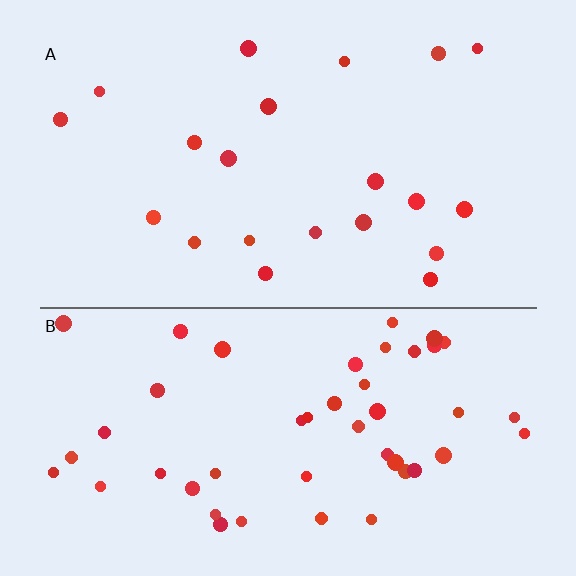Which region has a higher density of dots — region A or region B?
B (the bottom).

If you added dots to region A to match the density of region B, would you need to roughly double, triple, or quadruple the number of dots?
Approximately double.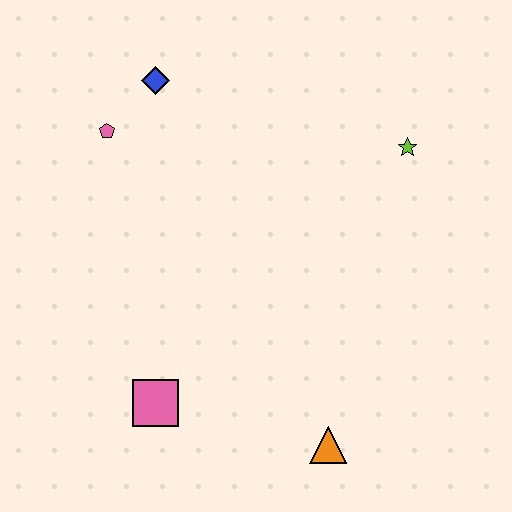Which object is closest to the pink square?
The orange triangle is closest to the pink square.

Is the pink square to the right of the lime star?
No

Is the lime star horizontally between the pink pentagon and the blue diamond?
No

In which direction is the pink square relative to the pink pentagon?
The pink square is below the pink pentagon.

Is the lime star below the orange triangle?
No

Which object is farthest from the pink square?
The lime star is farthest from the pink square.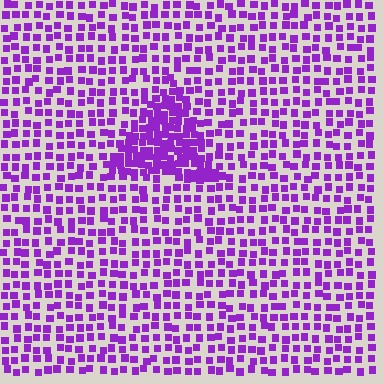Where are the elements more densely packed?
The elements are more densely packed inside the triangle boundary.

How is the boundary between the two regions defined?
The boundary is defined by a change in element density (approximately 2.2x ratio). All elements are the same color, size, and shape.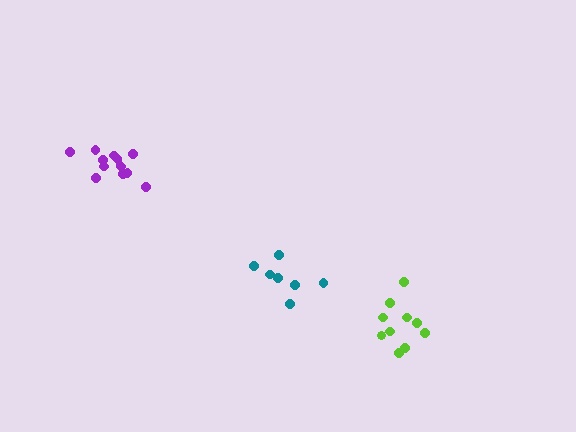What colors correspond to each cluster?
The clusters are colored: teal, purple, lime.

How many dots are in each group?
Group 1: 7 dots, Group 2: 13 dots, Group 3: 10 dots (30 total).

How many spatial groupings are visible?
There are 3 spatial groupings.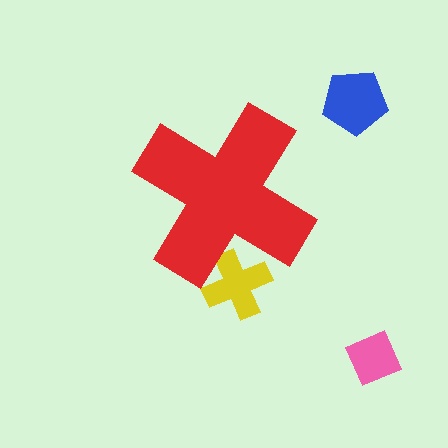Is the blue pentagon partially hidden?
No, the blue pentagon is fully visible.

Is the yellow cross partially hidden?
Yes, the yellow cross is partially hidden behind the red cross.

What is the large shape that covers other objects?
A red cross.